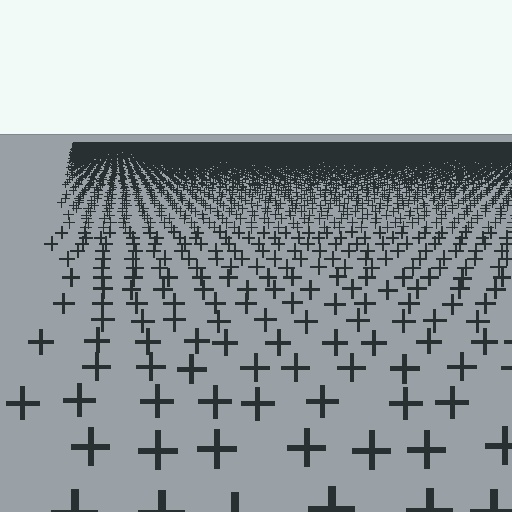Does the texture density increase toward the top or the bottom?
Density increases toward the top.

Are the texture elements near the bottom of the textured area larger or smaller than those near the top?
Larger. Near the bottom, elements are closer to the viewer and appear at a bigger on-screen size.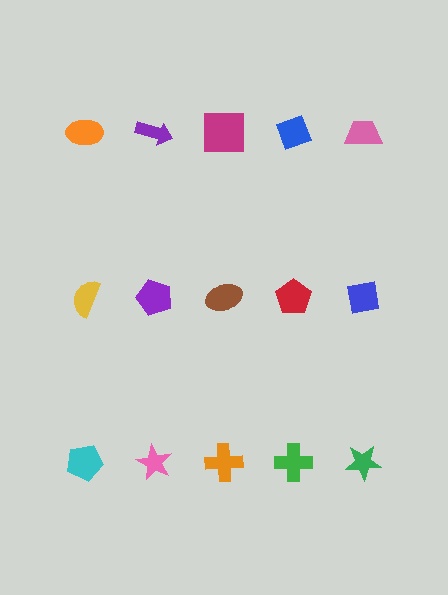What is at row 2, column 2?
A purple pentagon.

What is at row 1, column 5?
A pink trapezoid.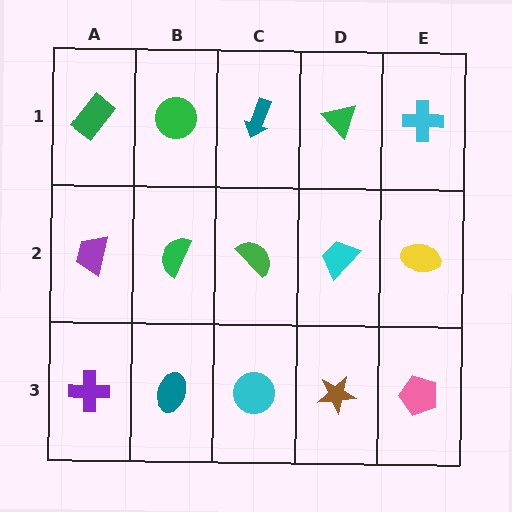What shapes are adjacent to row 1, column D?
A cyan trapezoid (row 2, column D), a teal arrow (row 1, column C), a cyan cross (row 1, column E).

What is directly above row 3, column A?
A purple trapezoid.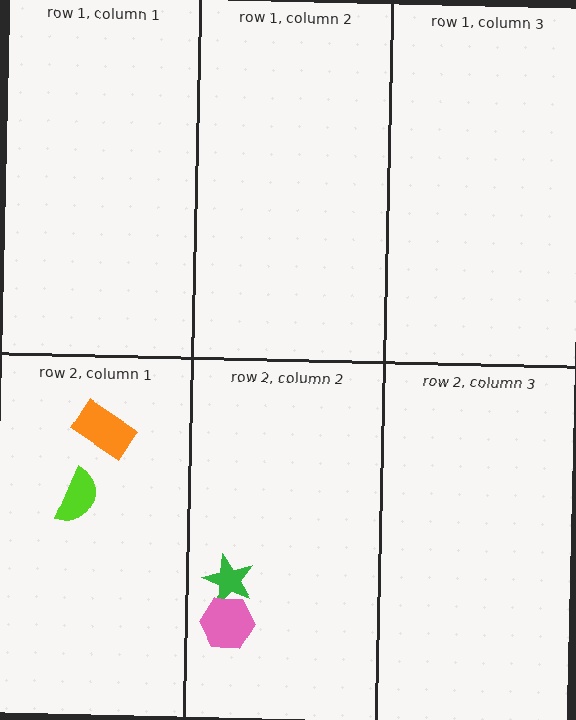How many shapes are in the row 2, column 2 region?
2.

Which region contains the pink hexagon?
The row 2, column 2 region.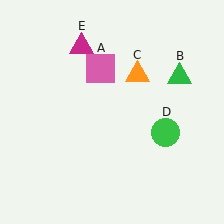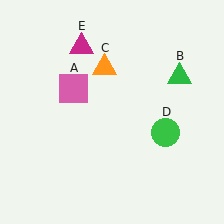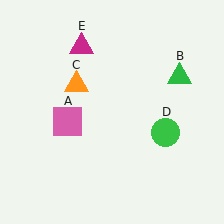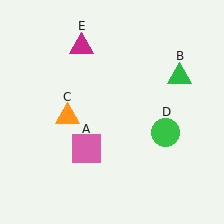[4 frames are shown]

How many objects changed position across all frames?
2 objects changed position: pink square (object A), orange triangle (object C).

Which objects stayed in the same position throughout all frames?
Green triangle (object B) and green circle (object D) and magenta triangle (object E) remained stationary.